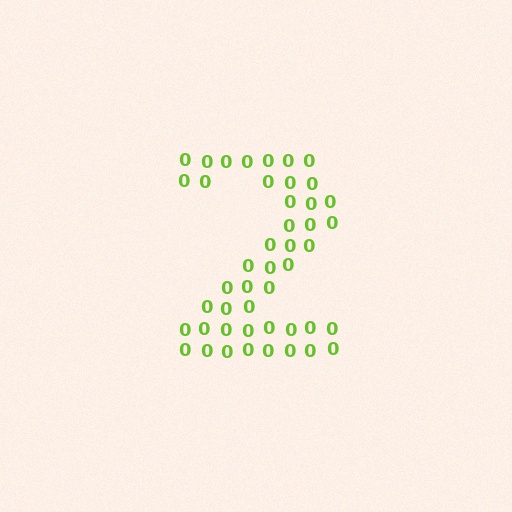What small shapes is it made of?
It is made of small digit 0's.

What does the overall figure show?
The overall figure shows the digit 2.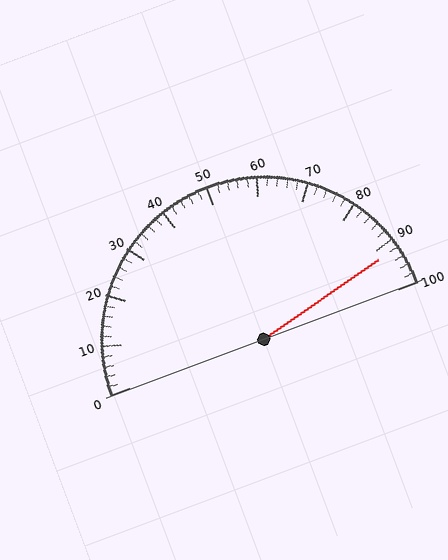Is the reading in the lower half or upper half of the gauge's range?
The reading is in the upper half of the range (0 to 100).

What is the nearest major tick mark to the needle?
The nearest major tick mark is 90.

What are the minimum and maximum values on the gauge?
The gauge ranges from 0 to 100.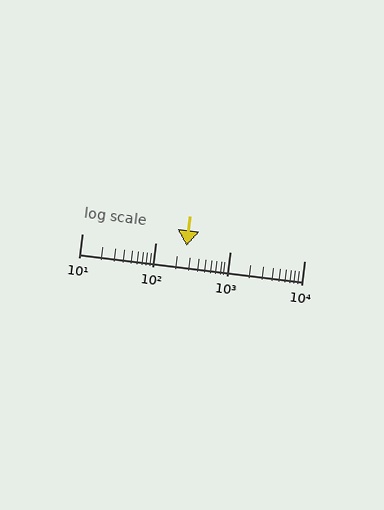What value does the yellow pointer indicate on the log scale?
The pointer indicates approximately 260.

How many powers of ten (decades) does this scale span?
The scale spans 3 decades, from 10 to 10000.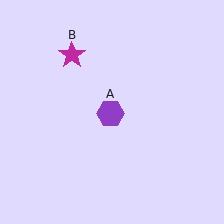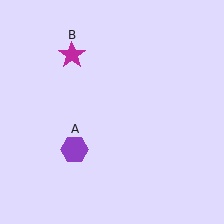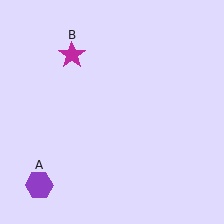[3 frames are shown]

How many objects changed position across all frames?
1 object changed position: purple hexagon (object A).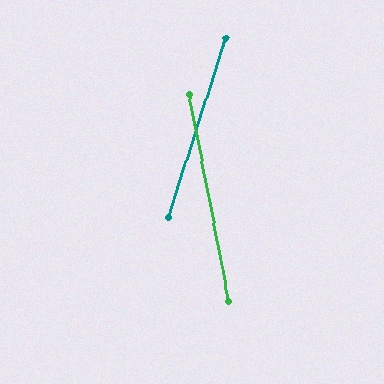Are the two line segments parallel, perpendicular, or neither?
Neither parallel nor perpendicular — they differ by about 29°.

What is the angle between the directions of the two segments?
Approximately 29 degrees.